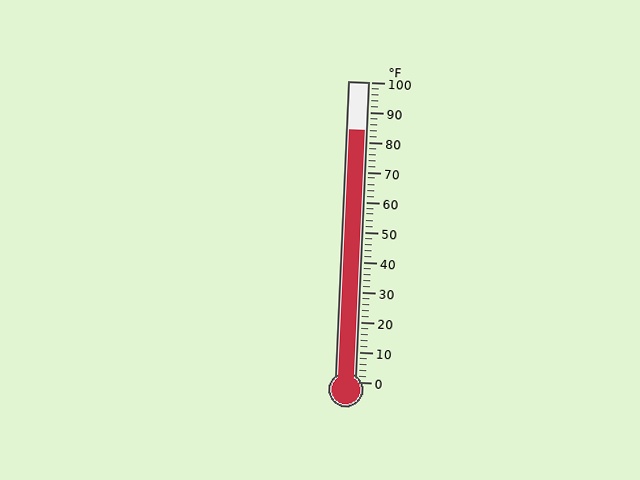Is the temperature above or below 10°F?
The temperature is above 10°F.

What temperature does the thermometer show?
The thermometer shows approximately 84°F.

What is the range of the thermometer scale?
The thermometer scale ranges from 0°F to 100°F.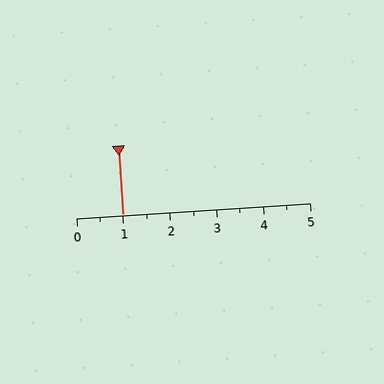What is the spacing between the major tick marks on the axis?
The major ticks are spaced 1 apart.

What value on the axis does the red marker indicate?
The marker indicates approximately 1.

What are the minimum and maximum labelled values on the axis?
The axis runs from 0 to 5.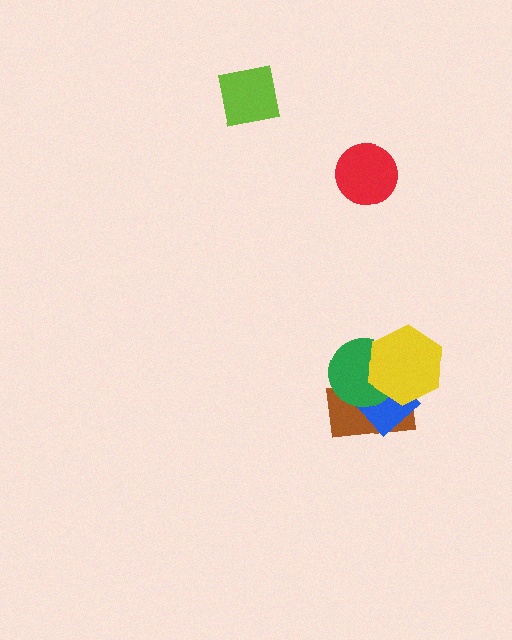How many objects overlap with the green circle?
3 objects overlap with the green circle.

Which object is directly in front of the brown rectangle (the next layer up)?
The blue diamond is directly in front of the brown rectangle.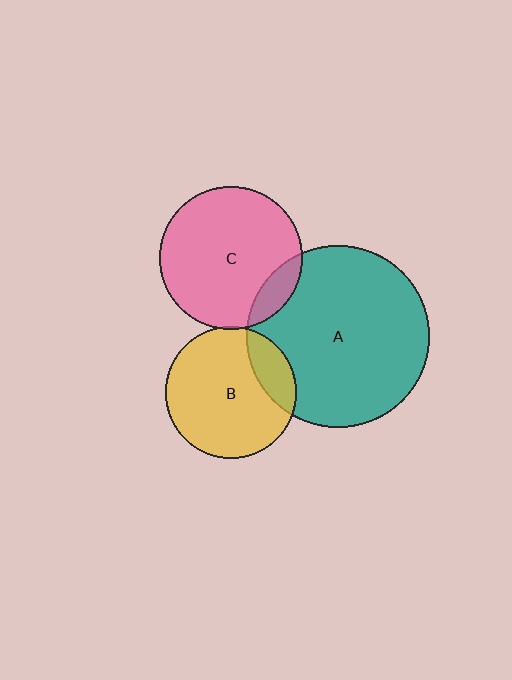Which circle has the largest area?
Circle A (teal).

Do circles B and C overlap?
Yes.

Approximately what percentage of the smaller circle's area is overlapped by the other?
Approximately 5%.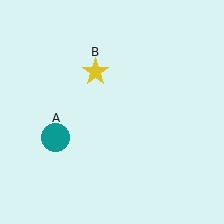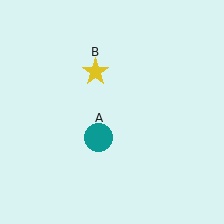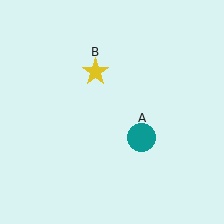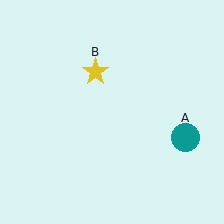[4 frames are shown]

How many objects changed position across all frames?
1 object changed position: teal circle (object A).